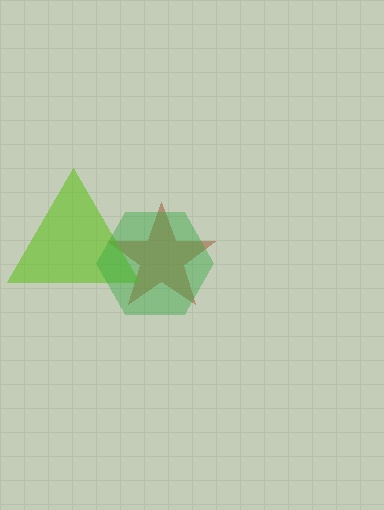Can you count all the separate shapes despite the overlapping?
Yes, there are 3 separate shapes.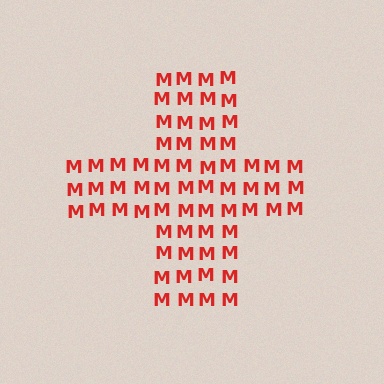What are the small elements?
The small elements are letter M's.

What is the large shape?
The large shape is a cross.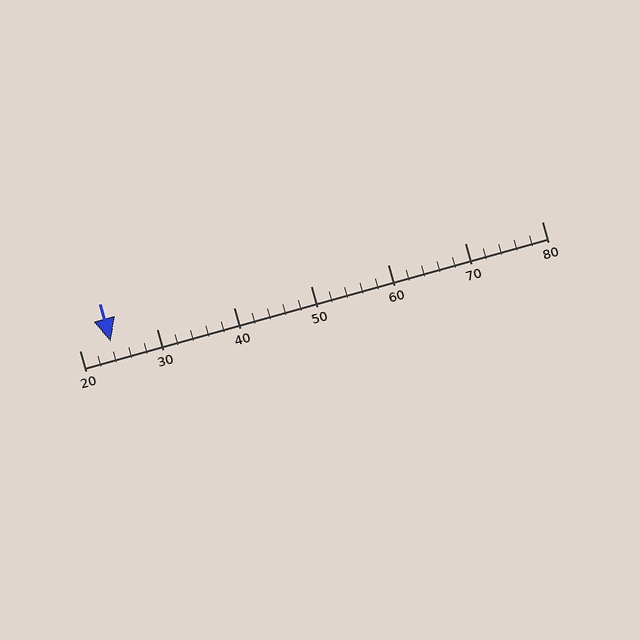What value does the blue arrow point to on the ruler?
The blue arrow points to approximately 24.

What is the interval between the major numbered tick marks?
The major tick marks are spaced 10 units apart.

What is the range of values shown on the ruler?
The ruler shows values from 20 to 80.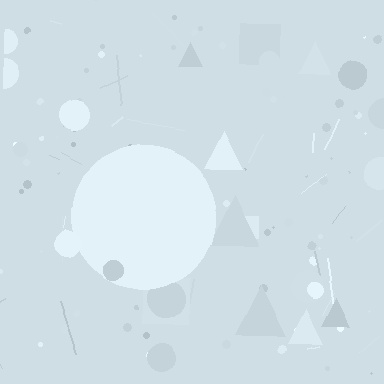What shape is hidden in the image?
A circle is hidden in the image.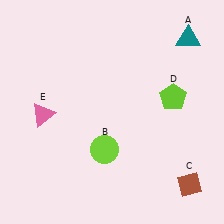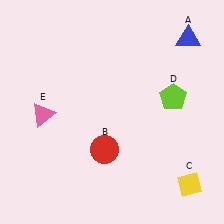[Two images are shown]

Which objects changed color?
A changed from teal to blue. B changed from lime to red. C changed from brown to yellow.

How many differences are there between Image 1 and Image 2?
There are 3 differences between the two images.